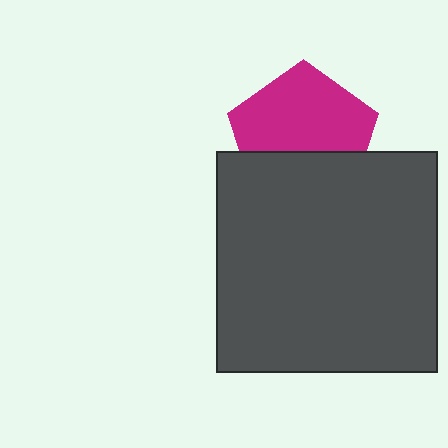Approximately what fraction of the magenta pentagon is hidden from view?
Roughly 38% of the magenta pentagon is hidden behind the dark gray square.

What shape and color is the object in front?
The object in front is a dark gray square.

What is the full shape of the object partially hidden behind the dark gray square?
The partially hidden object is a magenta pentagon.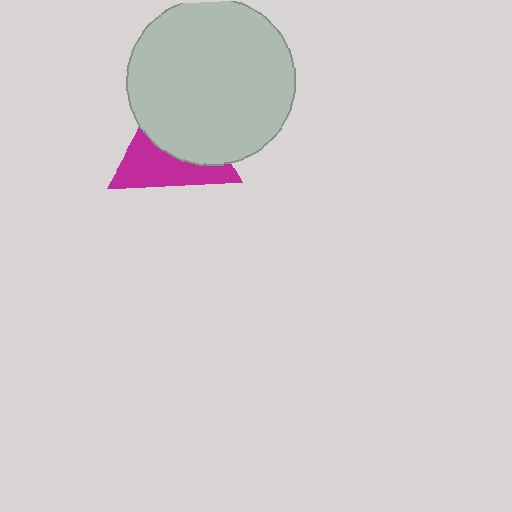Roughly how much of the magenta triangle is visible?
About half of it is visible (roughly 46%).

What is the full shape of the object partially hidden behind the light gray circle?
The partially hidden object is a magenta triangle.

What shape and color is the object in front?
The object in front is a light gray circle.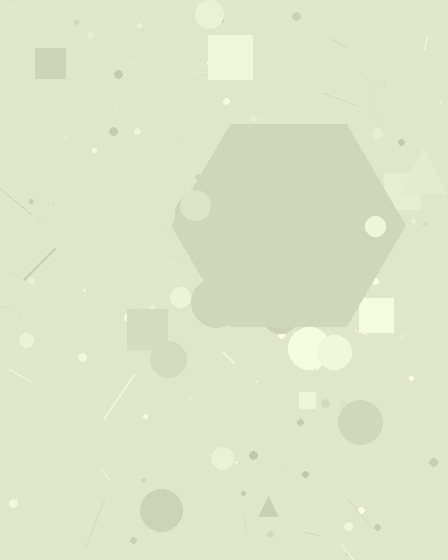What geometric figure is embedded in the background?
A hexagon is embedded in the background.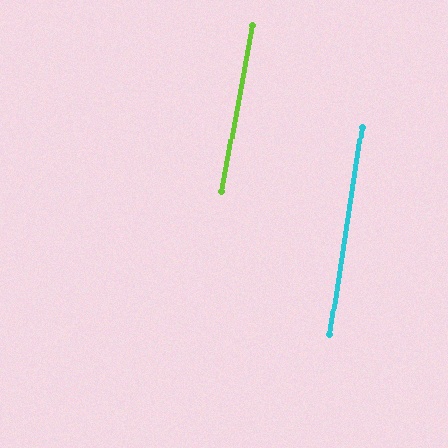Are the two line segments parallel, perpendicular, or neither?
Parallel — their directions differ by only 1.8°.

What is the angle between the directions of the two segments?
Approximately 2 degrees.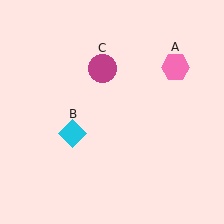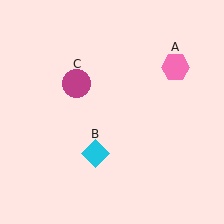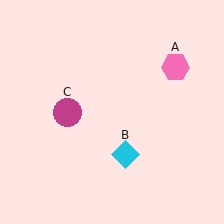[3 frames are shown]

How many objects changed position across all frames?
2 objects changed position: cyan diamond (object B), magenta circle (object C).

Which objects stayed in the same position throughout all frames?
Pink hexagon (object A) remained stationary.